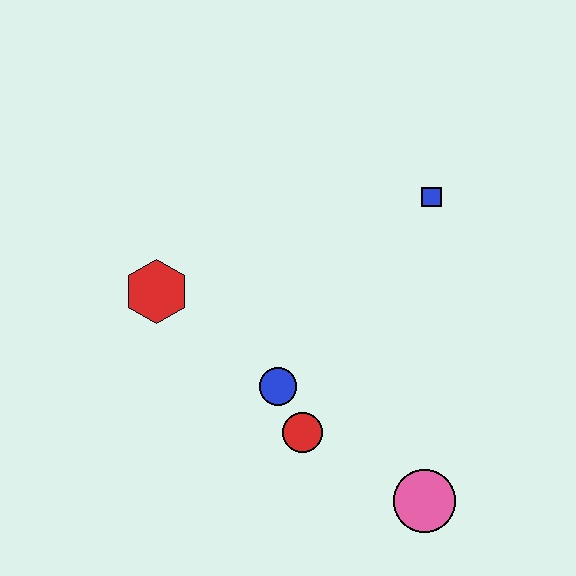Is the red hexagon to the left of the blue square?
Yes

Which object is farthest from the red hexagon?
The pink circle is farthest from the red hexagon.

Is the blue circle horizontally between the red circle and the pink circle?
No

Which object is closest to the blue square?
The blue circle is closest to the blue square.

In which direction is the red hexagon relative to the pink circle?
The red hexagon is to the left of the pink circle.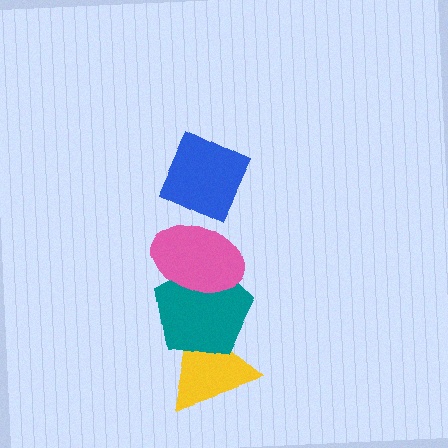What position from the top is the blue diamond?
The blue diamond is 1st from the top.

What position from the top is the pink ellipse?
The pink ellipse is 2nd from the top.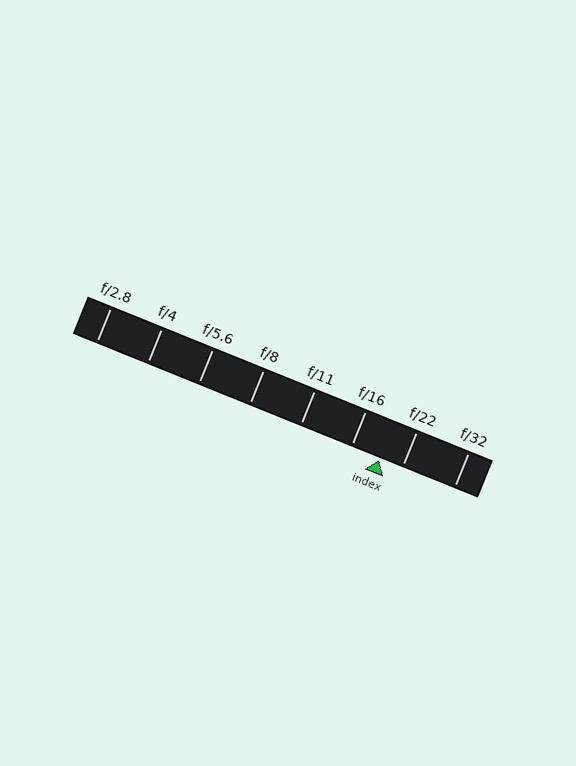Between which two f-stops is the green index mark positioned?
The index mark is between f/16 and f/22.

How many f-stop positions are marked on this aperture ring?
There are 8 f-stop positions marked.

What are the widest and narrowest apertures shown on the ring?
The widest aperture shown is f/2.8 and the narrowest is f/32.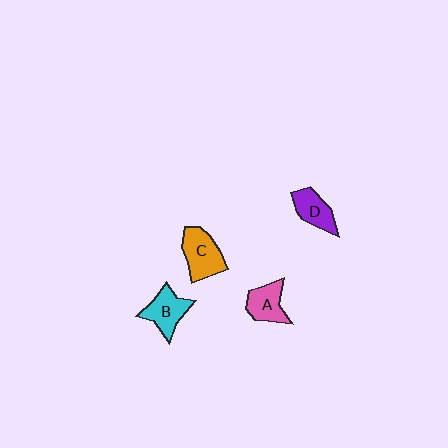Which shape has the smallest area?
Shape D (purple).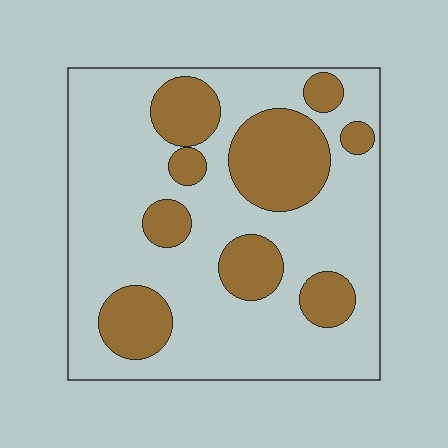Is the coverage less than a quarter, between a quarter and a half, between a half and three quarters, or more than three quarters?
Between a quarter and a half.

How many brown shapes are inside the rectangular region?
9.